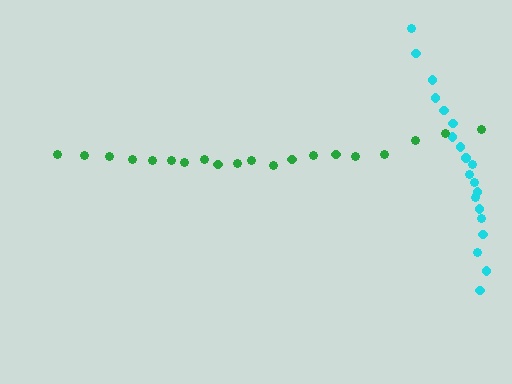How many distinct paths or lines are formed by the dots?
There are 2 distinct paths.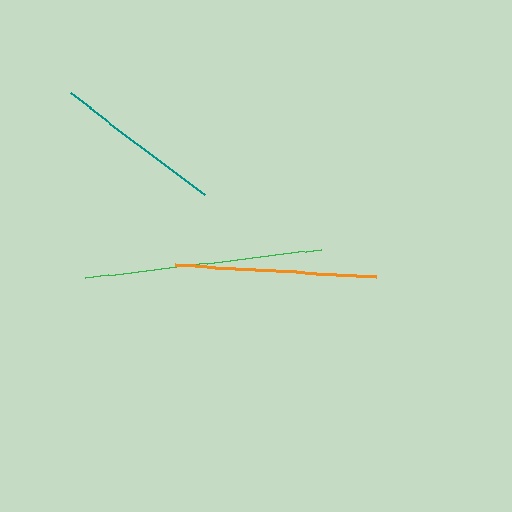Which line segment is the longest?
The green line is the longest at approximately 237 pixels.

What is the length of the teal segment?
The teal segment is approximately 168 pixels long.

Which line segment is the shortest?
The teal line is the shortest at approximately 168 pixels.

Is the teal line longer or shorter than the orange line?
The orange line is longer than the teal line.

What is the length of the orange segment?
The orange segment is approximately 201 pixels long.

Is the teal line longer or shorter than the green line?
The green line is longer than the teal line.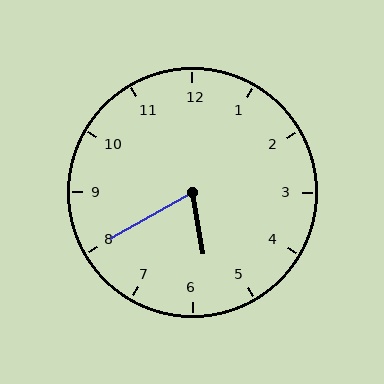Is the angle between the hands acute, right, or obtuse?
It is acute.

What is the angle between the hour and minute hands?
Approximately 70 degrees.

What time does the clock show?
5:40.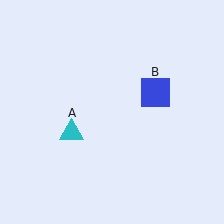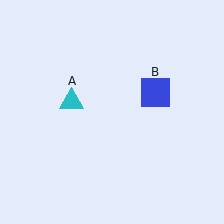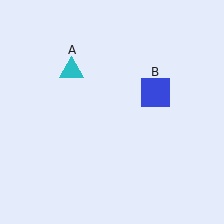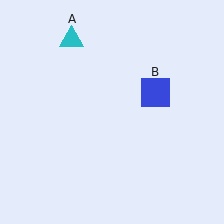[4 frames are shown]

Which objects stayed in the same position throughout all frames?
Blue square (object B) remained stationary.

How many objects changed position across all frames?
1 object changed position: cyan triangle (object A).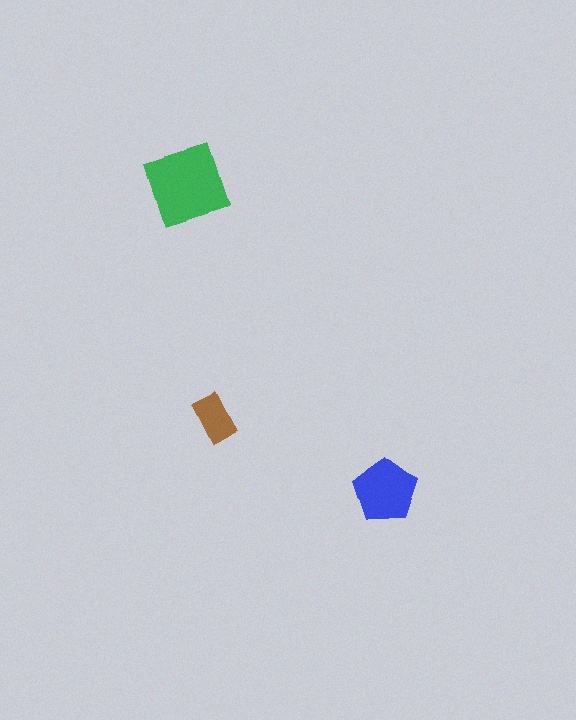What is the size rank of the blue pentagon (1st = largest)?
2nd.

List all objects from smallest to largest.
The brown rectangle, the blue pentagon, the green diamond.